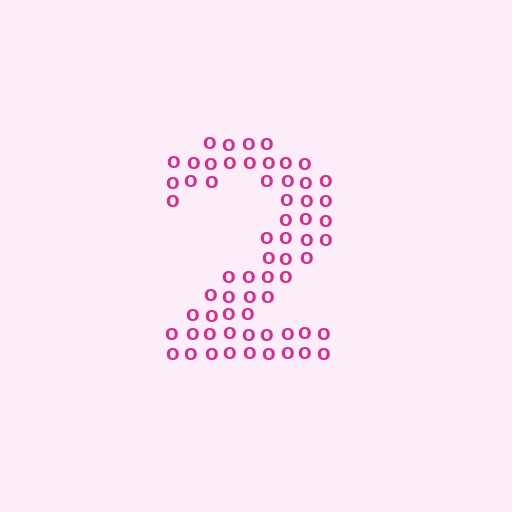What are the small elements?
The small elements are letter O's.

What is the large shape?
The large shape is the digit 2.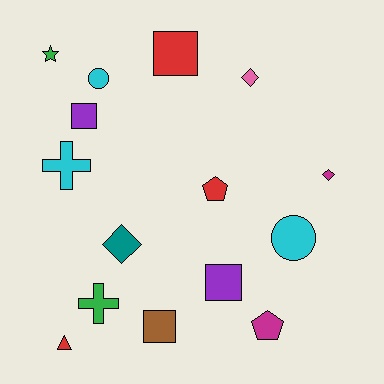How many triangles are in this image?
There is 1 triangle.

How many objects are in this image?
There are 15 objects.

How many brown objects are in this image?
There is 1 brown object.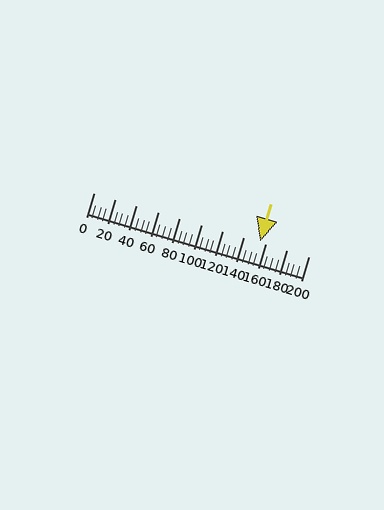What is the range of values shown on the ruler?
The ruler shows values from 0 to 200.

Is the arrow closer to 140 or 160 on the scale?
The arrow is closer to 160.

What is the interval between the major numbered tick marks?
The major tick marks are spaced 20 units apart.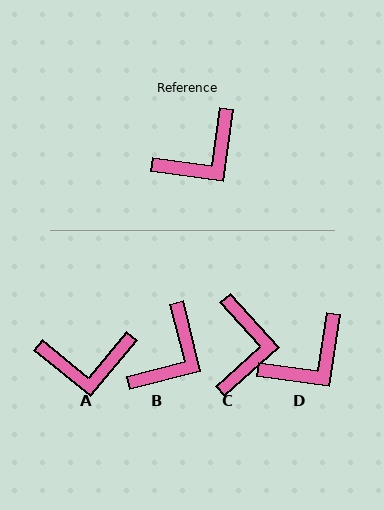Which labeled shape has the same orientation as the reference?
D.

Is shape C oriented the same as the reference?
No, it is off by about 50 degrees.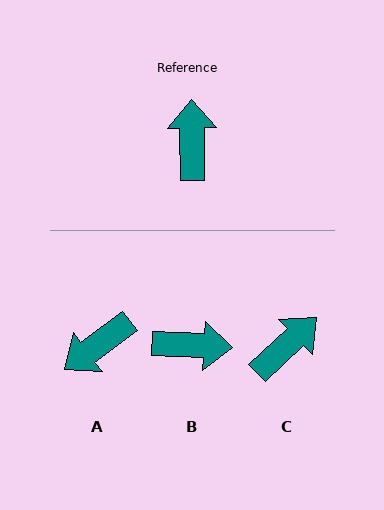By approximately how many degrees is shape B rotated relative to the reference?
Approximately 93 degrees clockwise.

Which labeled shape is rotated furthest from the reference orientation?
A, about 126 degrees away.